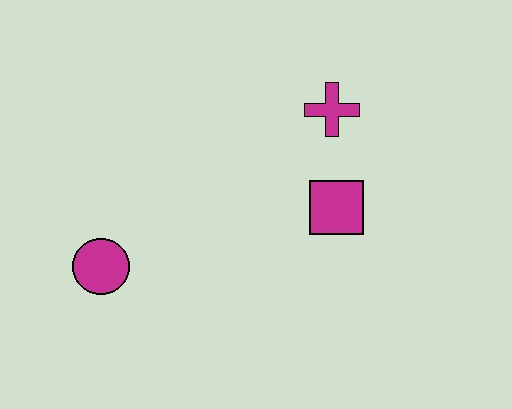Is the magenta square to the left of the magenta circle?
No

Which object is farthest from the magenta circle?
The magenta cross is farthest from the magenta circle.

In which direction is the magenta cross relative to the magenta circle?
The magenta cross is to the right of the magenta circle.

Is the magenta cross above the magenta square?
Yes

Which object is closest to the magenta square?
The magenta cross is closest to the magenta square.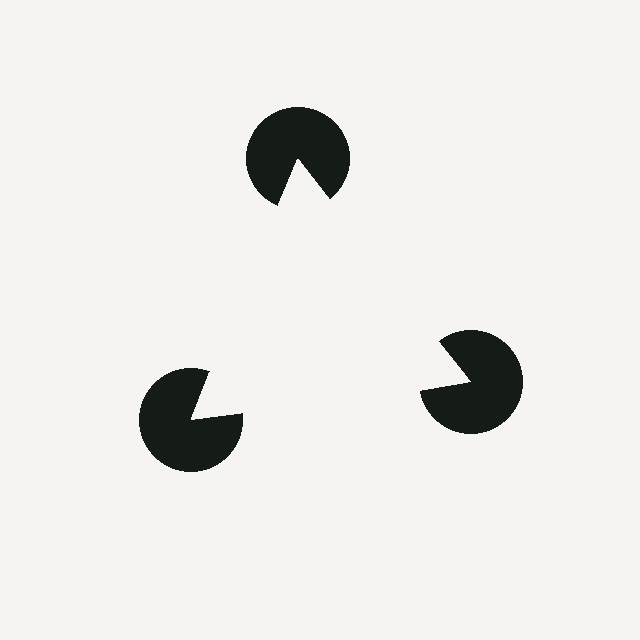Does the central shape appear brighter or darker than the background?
It typically appears slightly brighter than the background, even though no actual brightness change is drawn.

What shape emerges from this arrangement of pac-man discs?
An illusory triangle — its edges are inferred from the aligned wedge cuts in the pac-man discs, not physically drawn.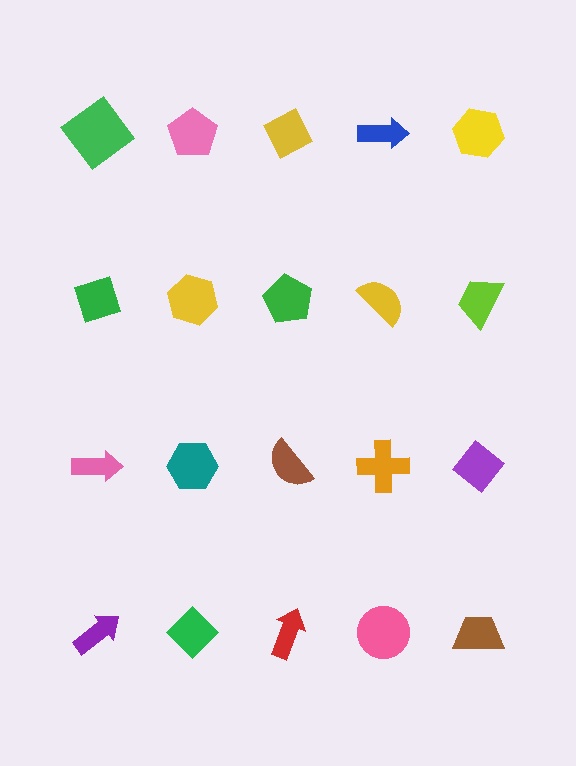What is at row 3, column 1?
A pink arrow.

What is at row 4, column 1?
A purple arrow.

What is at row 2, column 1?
A green diamond.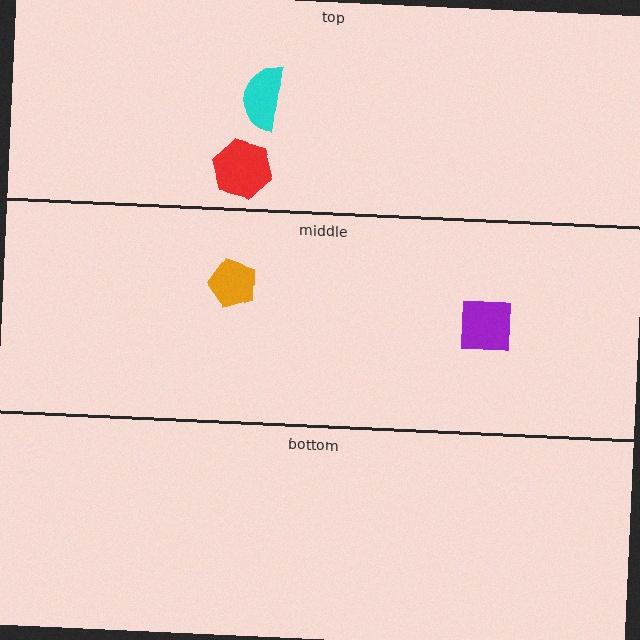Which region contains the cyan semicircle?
The top region.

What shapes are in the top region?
The cyan semicircle, the red hexagon.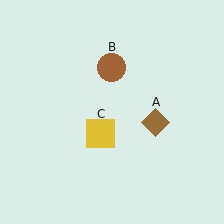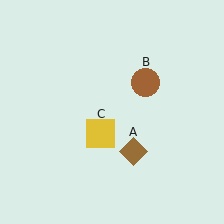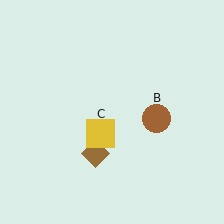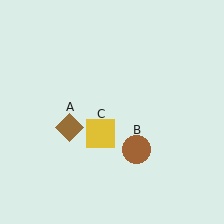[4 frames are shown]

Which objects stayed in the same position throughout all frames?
Yellow square (object C) remained stationary.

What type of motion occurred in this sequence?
The brown diamond (object A), brown circle (object B) rotated clockwise around the center of the scene.